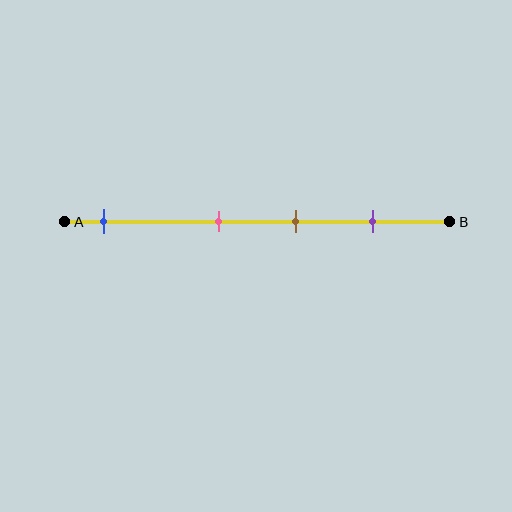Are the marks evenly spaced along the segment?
No, the marks are not evenly spaced.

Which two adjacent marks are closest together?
The pink and brown marks are the closest adjacent pair.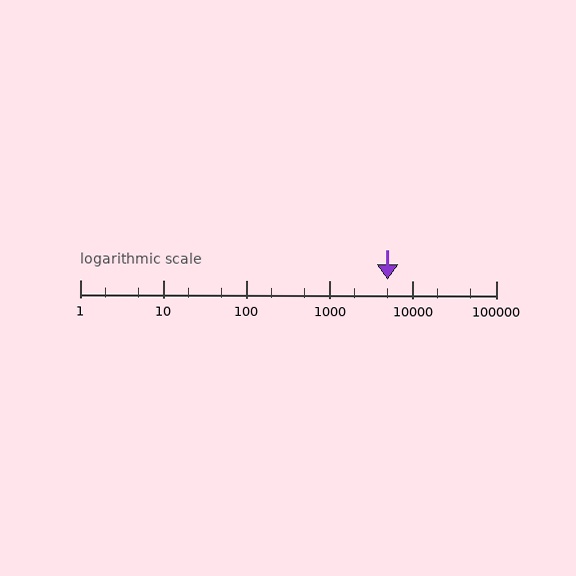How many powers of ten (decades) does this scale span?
The scale spans 5 decades, from 1 to 100000.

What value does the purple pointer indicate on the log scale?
The pointer indicates approximately 4900.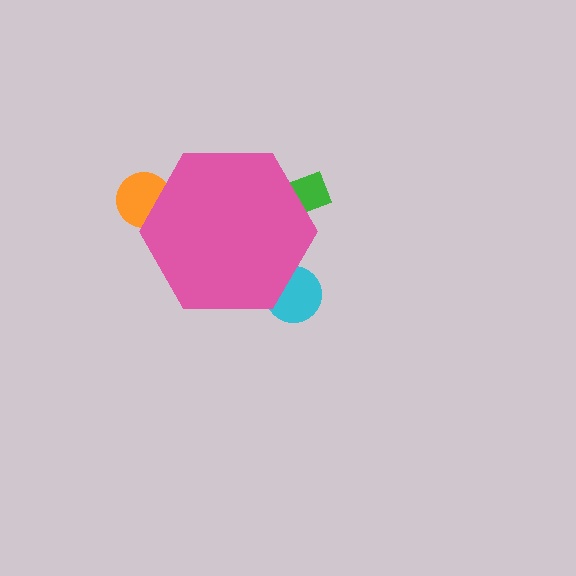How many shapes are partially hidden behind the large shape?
3 shapes are partially hidden.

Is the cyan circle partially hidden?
Yes, the cyan circle is partially hidden behind the pink hexagon.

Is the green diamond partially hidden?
Yes, the green diamond is partially hidden behind the pink hexagon.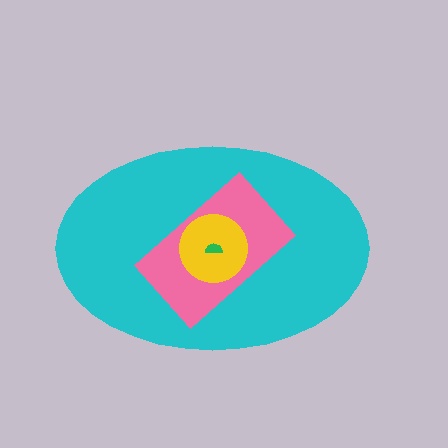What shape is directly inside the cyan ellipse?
The pink rectangle.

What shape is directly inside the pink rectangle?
The yellow circle.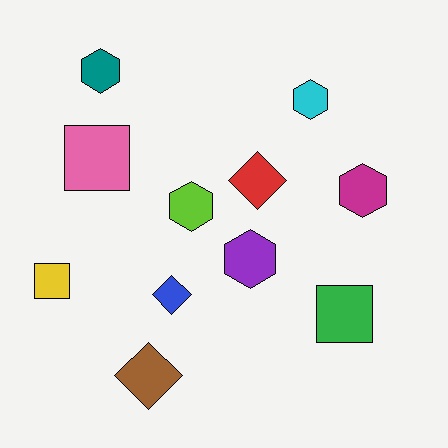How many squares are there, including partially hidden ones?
There are 3 squares.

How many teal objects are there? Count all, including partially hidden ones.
There is 1 teal object.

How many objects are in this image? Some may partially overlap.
There are 11 objects.